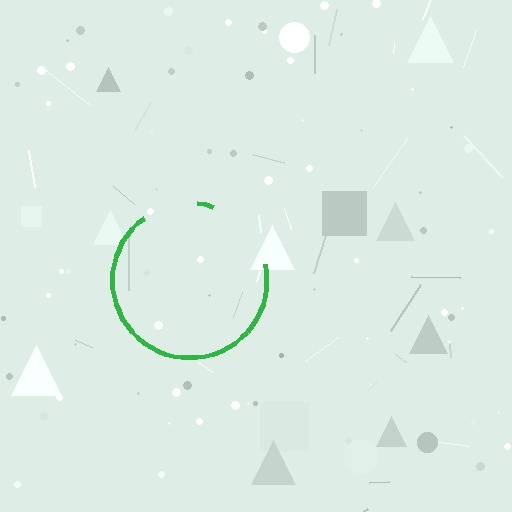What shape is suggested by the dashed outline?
The dashed outline suggests a circle.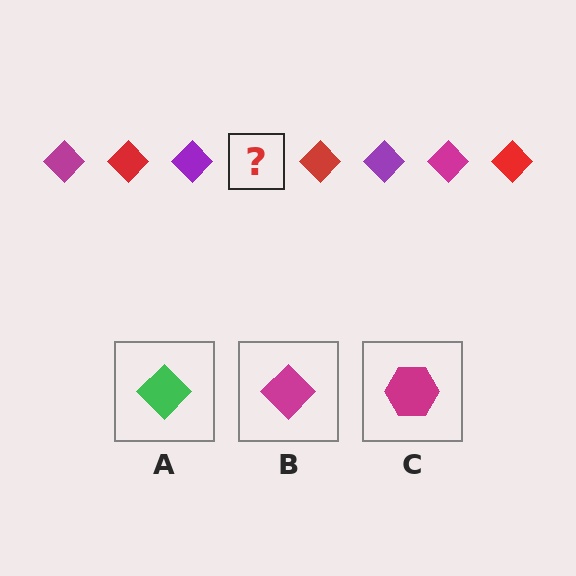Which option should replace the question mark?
Option B.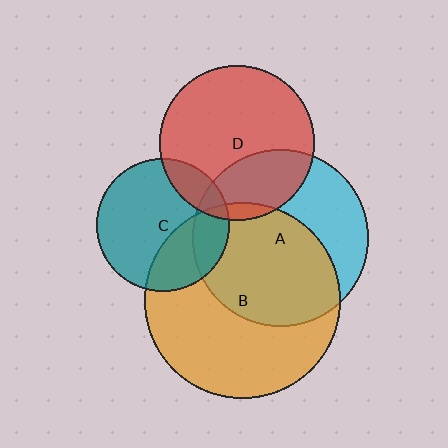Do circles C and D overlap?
Yes.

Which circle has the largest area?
Circle B (orange).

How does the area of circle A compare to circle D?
Approximately 1.3 times.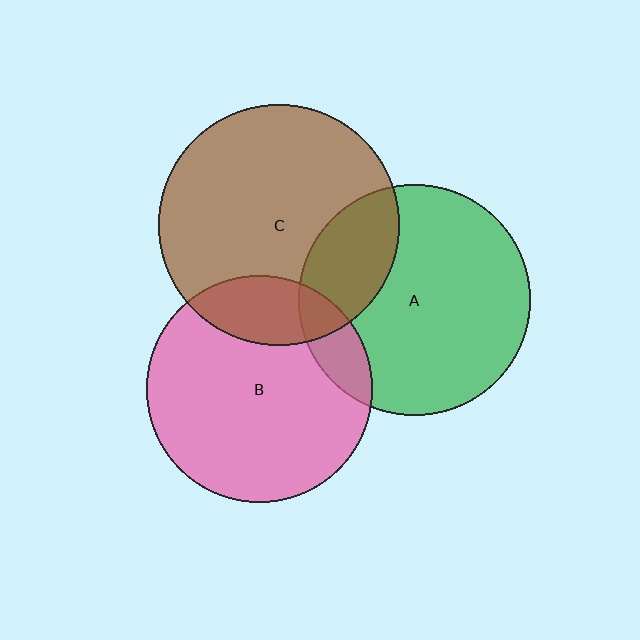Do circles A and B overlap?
Yes.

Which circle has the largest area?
Circle C (brown).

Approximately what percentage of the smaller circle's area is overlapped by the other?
Approximately 10%.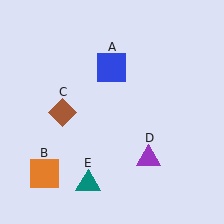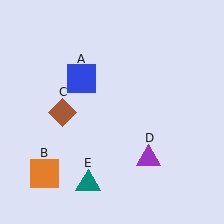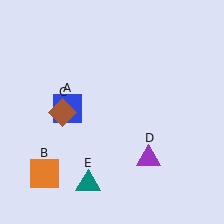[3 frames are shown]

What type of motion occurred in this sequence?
The blue square (object A) rotated counterclockwise around the center of the scene.